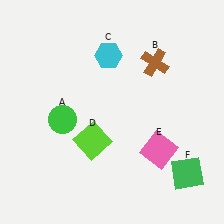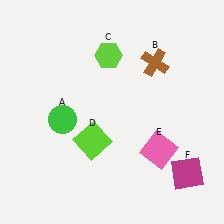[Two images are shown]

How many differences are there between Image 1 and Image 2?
There are 2 differences between the two images.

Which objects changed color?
C changed from cyan to lime. F changed from green to magenta.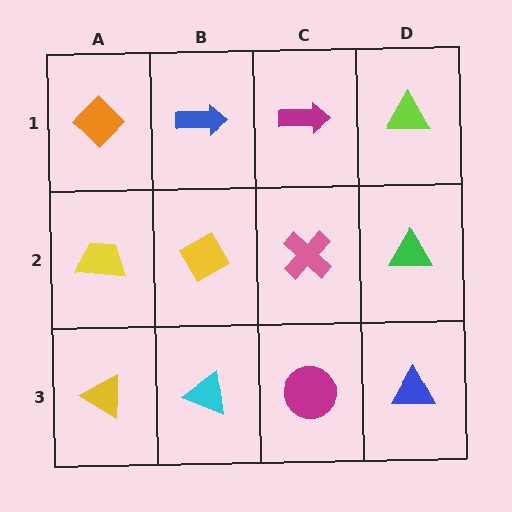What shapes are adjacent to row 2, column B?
A blue arrow (row 1, column B), a cyan triangle (row 3, column B), a yellow trapezoid (row 2, column A), a pink cross (row 2, column C).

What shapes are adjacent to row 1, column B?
A yellow diamond (row 2, column B), an orange diamond (row 1, column A), a magenta arrow (row 1, column C).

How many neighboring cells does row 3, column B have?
3.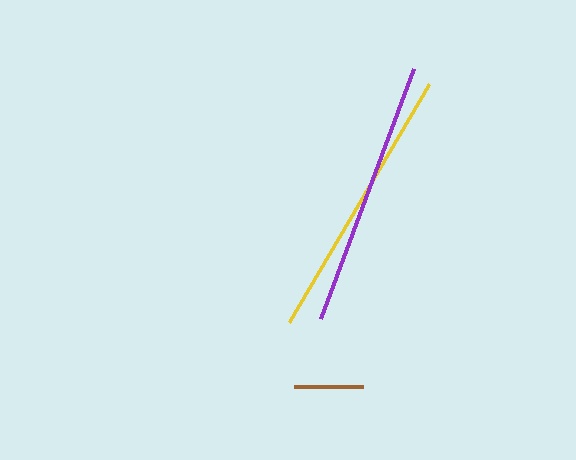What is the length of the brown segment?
The brown segment is approximately 70 pixels long.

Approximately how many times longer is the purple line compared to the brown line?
The purple line is approximately 3.8 times the length of the brown line.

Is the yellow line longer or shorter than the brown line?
The yellow line is longer than the brown line.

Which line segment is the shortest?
The brown line is the shortest at approximately 70 pixels.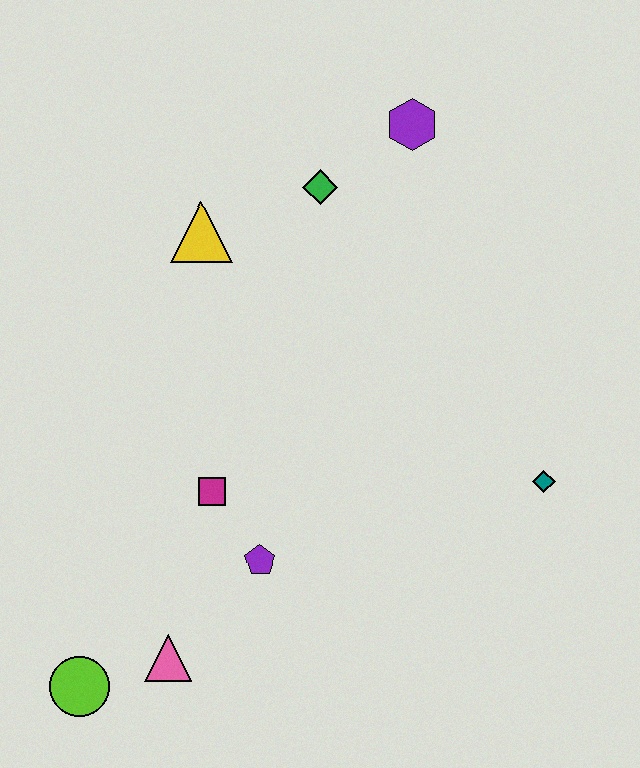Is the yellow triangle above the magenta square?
Yes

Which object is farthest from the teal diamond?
The lime circle is farthest from the teal diamond.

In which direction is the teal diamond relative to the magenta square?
The teal diamond is to the right of the magenta square.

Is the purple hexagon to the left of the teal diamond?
Yes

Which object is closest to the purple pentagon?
The magenta square is closest to the purple pentagon.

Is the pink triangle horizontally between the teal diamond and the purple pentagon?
No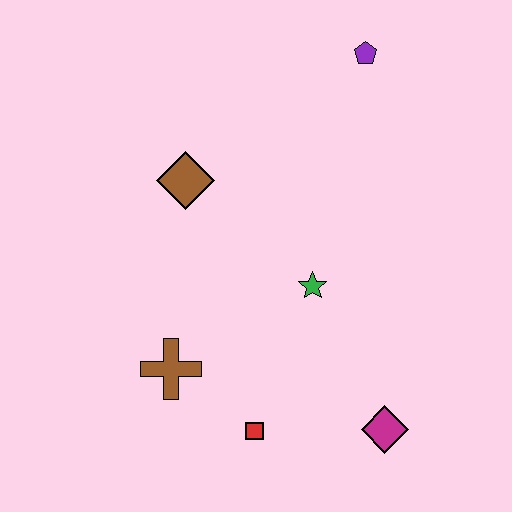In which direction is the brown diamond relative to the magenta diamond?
The brown diamond is above the magenta diamond.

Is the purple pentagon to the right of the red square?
Yes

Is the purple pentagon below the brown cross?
No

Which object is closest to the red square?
The brown cross is closest to the red square.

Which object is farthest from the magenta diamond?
The purple pentagon is farthest from the magenta diamond.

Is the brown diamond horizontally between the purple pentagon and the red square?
No